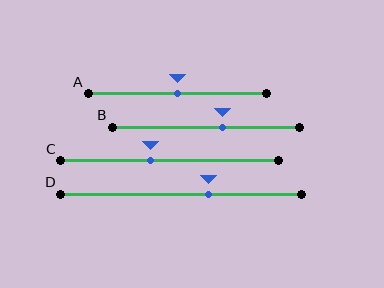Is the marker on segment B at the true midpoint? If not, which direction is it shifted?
No, the marker on segment B is shifted to the right by about 8% of the segment length.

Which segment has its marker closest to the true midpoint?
Segment A has its marker closest to the true midpoint.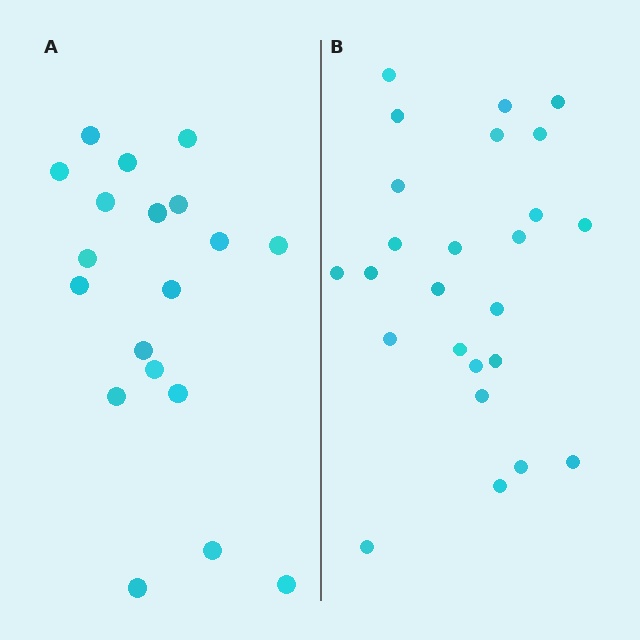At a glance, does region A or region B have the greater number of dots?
Region B (the right region) has more dots.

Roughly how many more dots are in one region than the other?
Region B has about 6 more dots than region A.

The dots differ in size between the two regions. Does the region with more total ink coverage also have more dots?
No. Region A has more total ink coverage because its dots are larger, but region B actually contains more individual dots. Total area can be misleading — the number of items is what matters here.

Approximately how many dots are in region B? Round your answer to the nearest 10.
About 20 dots. (The exact count is 25, which rounds to 20.)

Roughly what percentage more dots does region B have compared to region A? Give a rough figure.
About 30% more.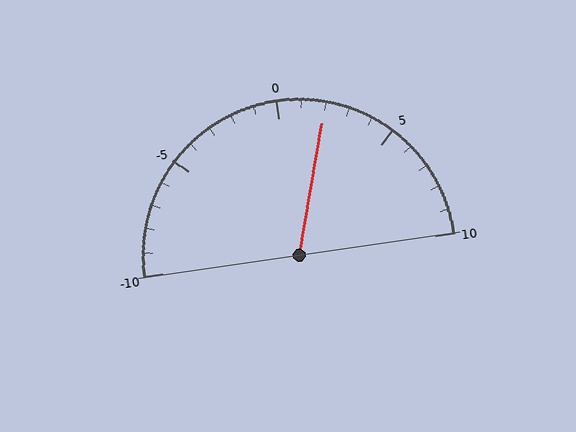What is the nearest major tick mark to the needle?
The nearest major tick mark is 0.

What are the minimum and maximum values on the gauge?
The gauge ranges from -10 to 10.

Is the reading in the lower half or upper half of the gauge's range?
The reading is in the upper half of the range (-10 to 10).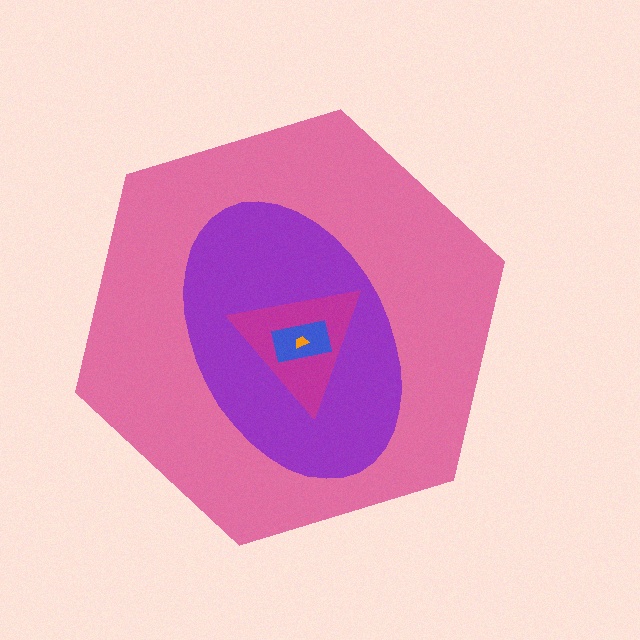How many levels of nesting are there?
5.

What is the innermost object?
The orange trapezoid.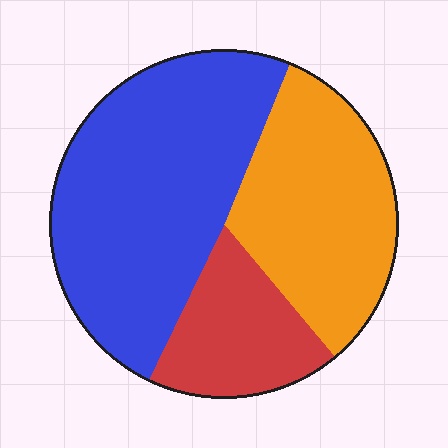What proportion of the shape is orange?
Orange takes up about one third (1/3) of the shape.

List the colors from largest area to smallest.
From largest to smallest: blue, orange, red.